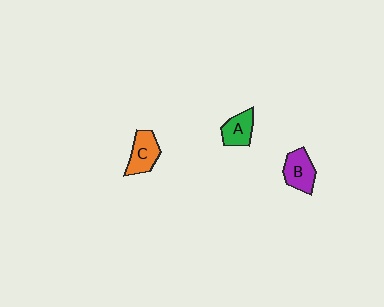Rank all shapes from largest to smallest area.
From largest to smallest: C (orange), B (purple), A (green).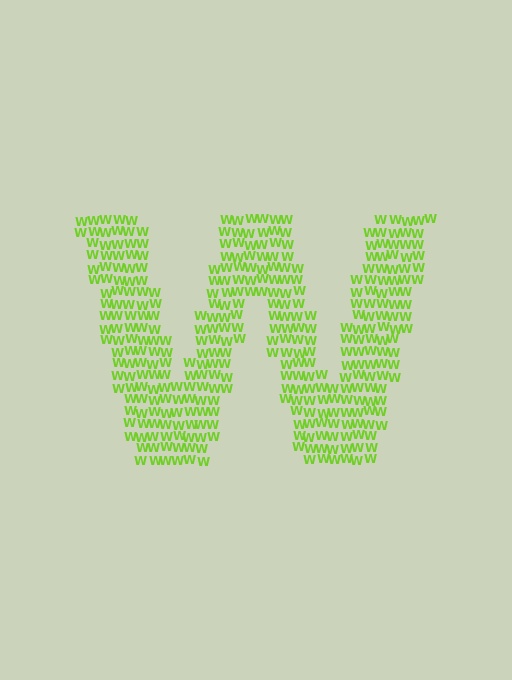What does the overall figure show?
The overall figure shows the letter W.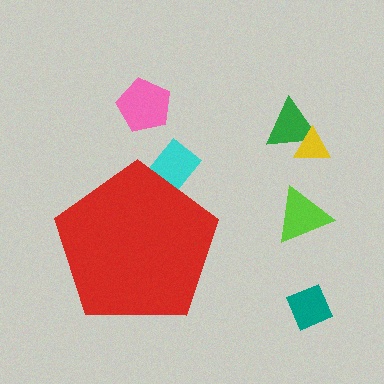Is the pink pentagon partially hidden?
No, the pink pentagon is fully visible.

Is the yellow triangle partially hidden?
No, the yellow triangle is fully visible.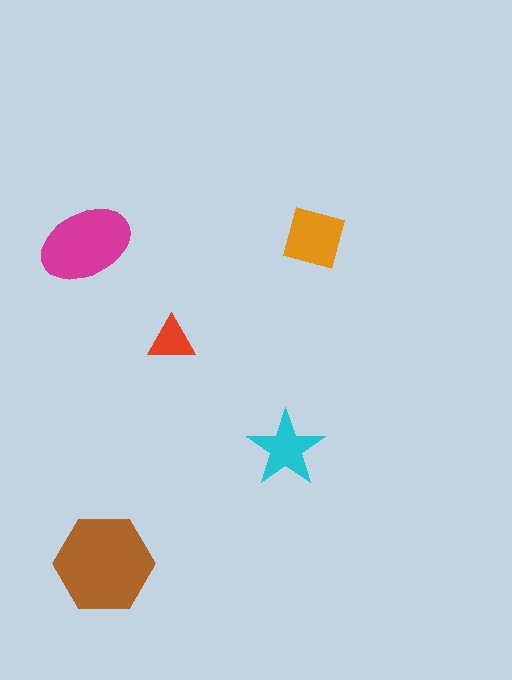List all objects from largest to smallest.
The brown hexagon, the magenta ellipse, the orange square, the cyan star, the red triangle.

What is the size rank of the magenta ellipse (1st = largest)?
2nd.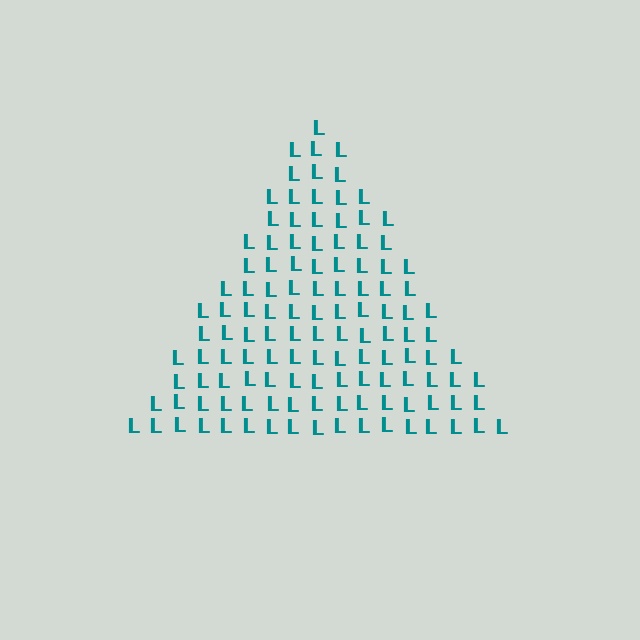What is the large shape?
The large shape is a triangle.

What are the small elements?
The small elements are letter L's.